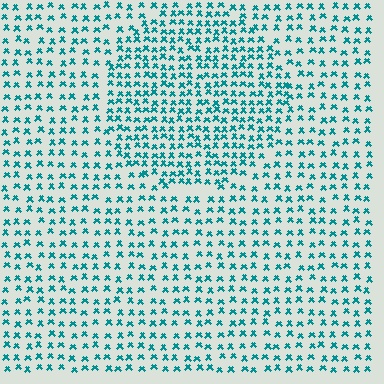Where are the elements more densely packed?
The elements are more densely packed inside the circle boundary.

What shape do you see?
I see a circle.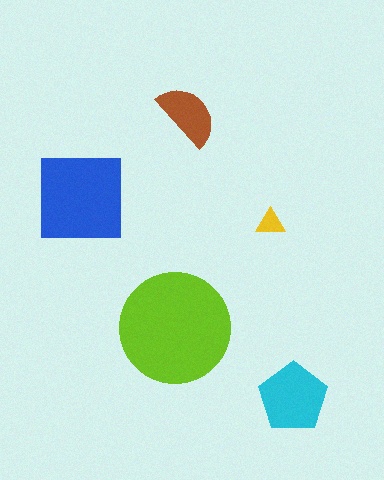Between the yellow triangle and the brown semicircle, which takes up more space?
The brown semicircle.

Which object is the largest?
The lime circle.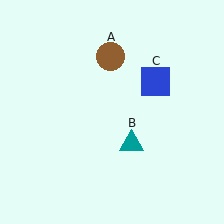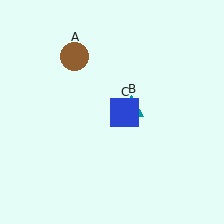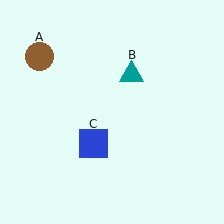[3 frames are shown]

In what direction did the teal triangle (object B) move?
The teal triangle (object B) moved up.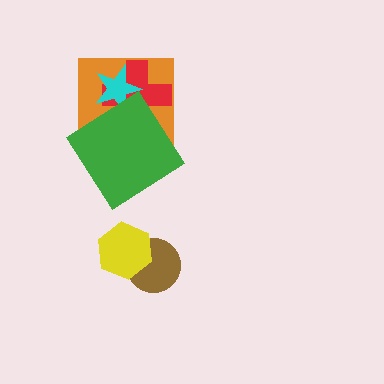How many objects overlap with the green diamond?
2 objects overlap with the green diamond.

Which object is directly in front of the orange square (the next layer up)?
The red cross is directly in front of the orange square.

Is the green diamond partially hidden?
No, no other shape covers it.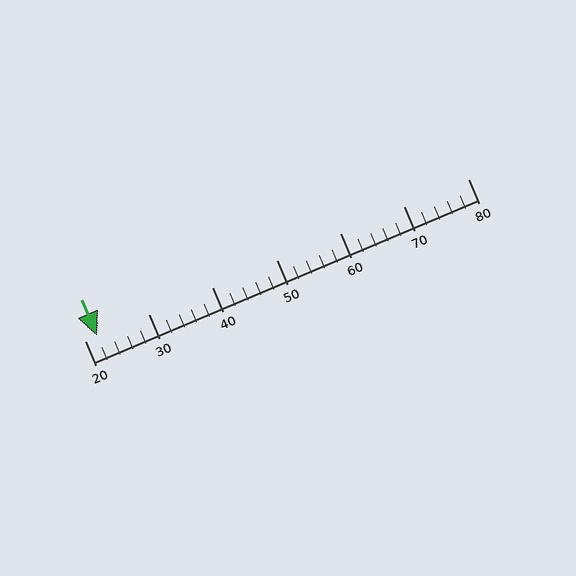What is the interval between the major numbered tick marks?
The major tick marks are spaced 10 units apart.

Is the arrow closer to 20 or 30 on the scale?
The arrow is closer to 20.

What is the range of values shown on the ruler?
The ruler shows values from 20 to 80.